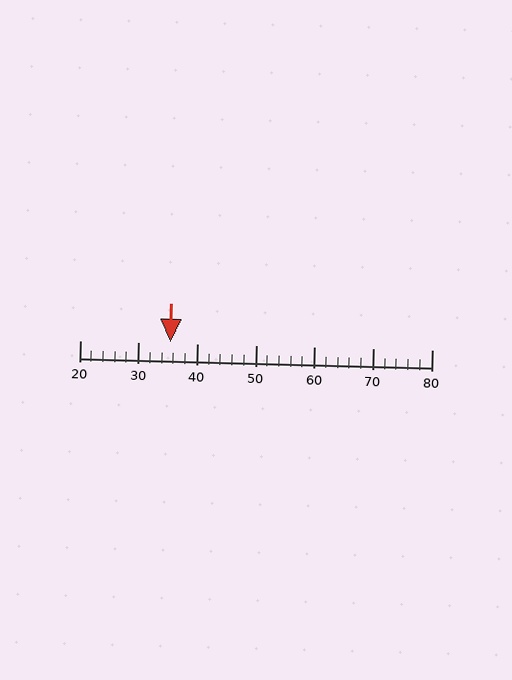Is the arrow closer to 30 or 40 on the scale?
The arrow is closer to 40.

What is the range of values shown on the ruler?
The ruler shows values from 20 to 80.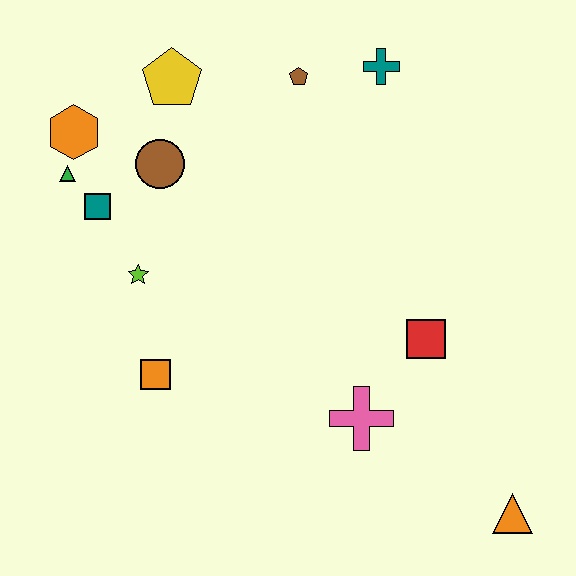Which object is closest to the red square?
The pink cross is closest to the red square.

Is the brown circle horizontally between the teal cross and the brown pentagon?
No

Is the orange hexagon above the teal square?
Yes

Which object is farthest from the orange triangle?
The orange hexagon is farthest from the orange triangle.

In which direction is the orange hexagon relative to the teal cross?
The orange hexagon is to the left of the teal cross.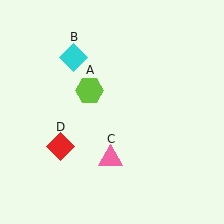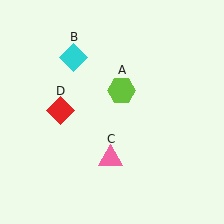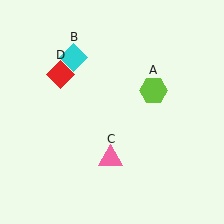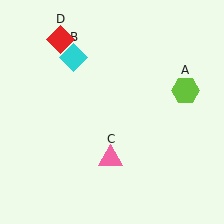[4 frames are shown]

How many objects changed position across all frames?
2 objects changed position: lime hexagon (object A), red diamond (object D).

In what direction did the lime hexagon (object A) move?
The lime hexagon (object A) moved right.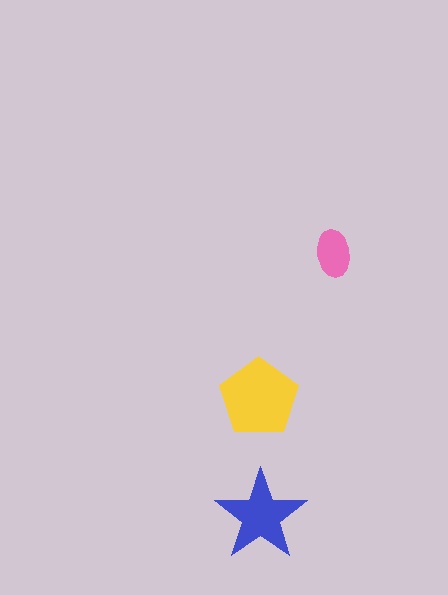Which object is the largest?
The yellow pentagon.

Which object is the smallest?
The pink ellipse.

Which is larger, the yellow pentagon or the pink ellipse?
The yellow pentagon.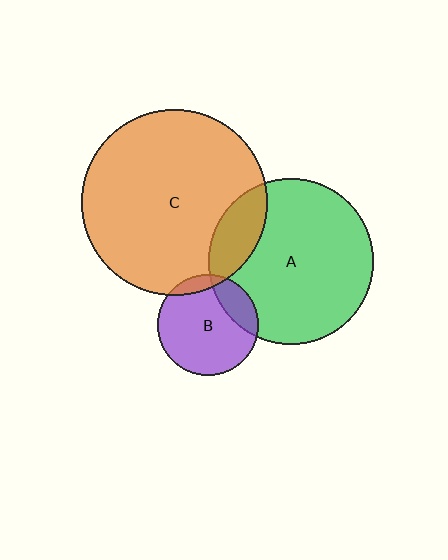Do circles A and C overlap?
Yes.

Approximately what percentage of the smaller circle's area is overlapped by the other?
Approximately 15%.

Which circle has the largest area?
Circle C (orange).